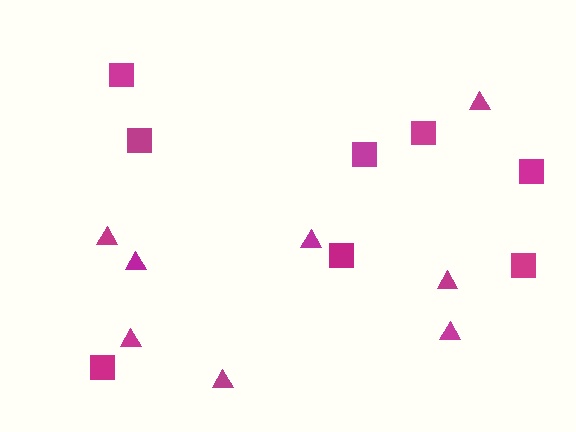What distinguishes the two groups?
There are 2 groups: one group of triangles (8) and one group of squares (8).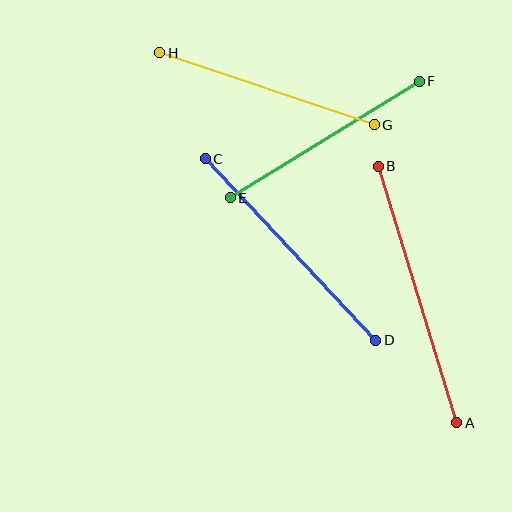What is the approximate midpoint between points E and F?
The midpoint is at approximately (325, 139) pixels.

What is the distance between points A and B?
The distance is approximately 268 pixels.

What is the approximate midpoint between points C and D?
The midpoint is at approximately (291, 249) pixels.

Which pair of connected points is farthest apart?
Points A and B are farthest apart.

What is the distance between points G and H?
The distance is approximately 226 pixels.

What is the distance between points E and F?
The distance is approximately 222 pixels.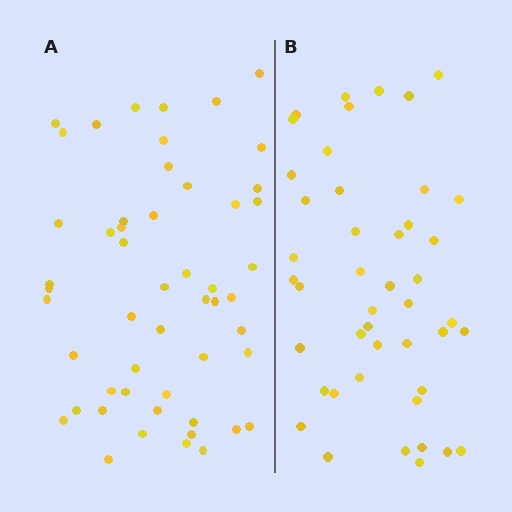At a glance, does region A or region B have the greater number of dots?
Region A (the left region) has more dots.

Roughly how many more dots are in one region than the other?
Region A has roughly 8 or so more dots than region B.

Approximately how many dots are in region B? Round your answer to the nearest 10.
About 40 dots. (The exact count is 45, which rounds to 40.)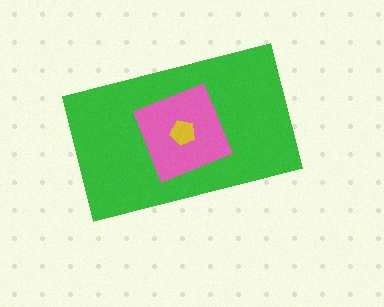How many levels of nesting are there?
3.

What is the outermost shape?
The green rectangle.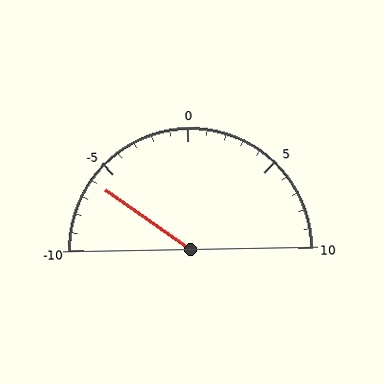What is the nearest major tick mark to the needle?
The nearest major tick mark is -5.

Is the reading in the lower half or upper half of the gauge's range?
The reading is in the lower half of the range (-10 to 10).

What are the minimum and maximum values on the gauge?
The gauge ranges from -10 to 10.